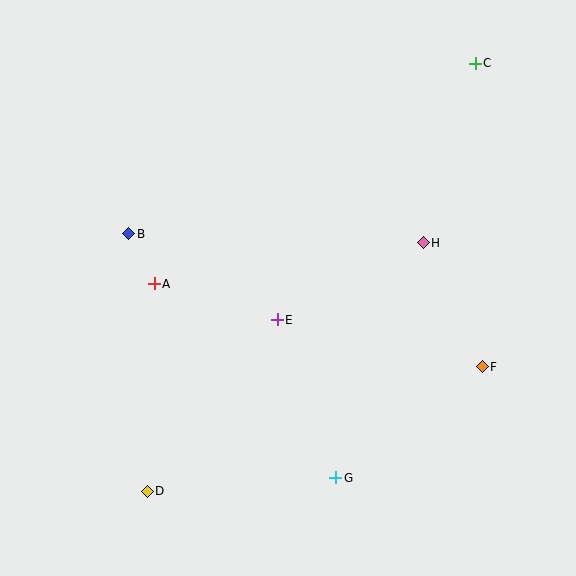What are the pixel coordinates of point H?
Point H is at (423, 243).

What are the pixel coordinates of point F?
Point F is at (482, 367).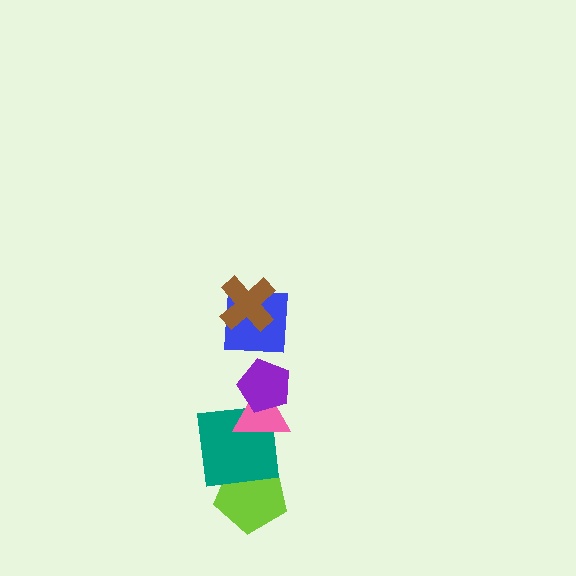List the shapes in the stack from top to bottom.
From top to bottom: the brown cross, the blue square, the purple pentagon, the pink triangle, the teal square, the lime pentagon.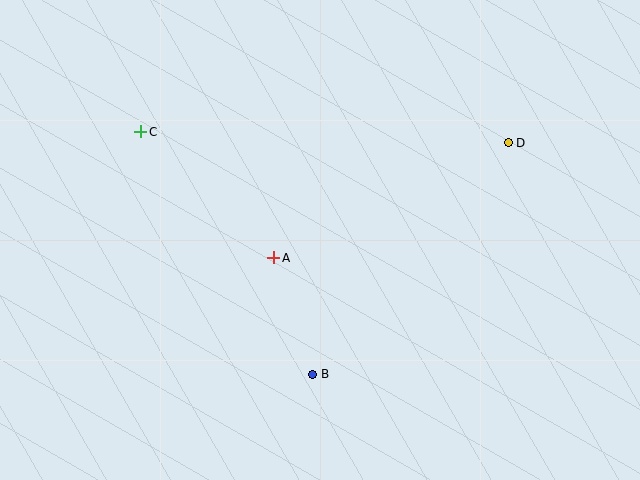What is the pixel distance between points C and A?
The distance between C and A is 183 pixels.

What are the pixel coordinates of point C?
Point C is at (141, 132).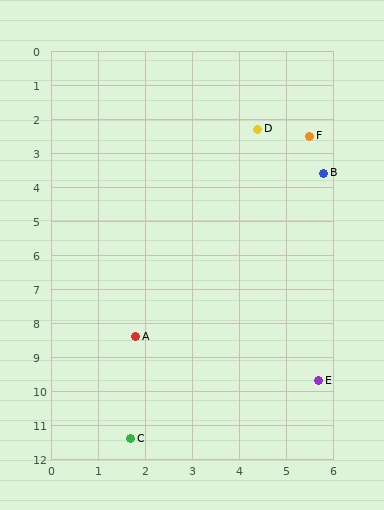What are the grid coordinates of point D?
Point D is at approximately (4.4, 2.3).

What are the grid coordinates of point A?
Point A is at approximately (1.8, 8.4).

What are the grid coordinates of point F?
Point F is at approximately (5.5, 2.5).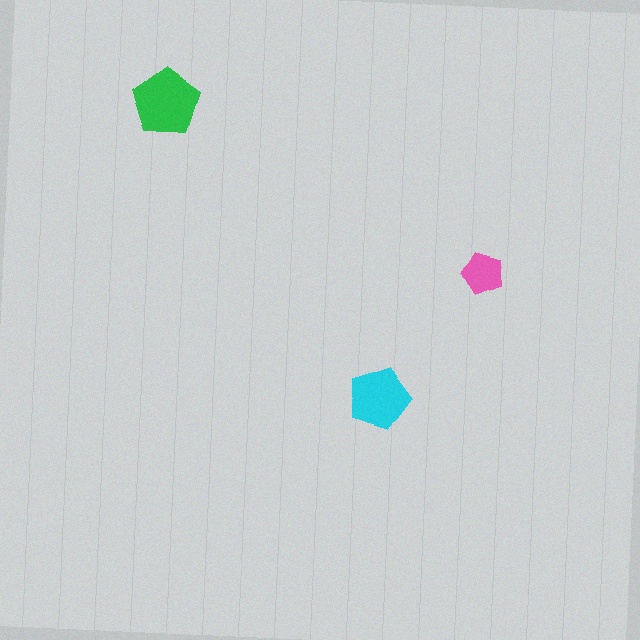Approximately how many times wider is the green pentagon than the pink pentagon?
About 1.5 times wider.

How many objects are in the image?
There are 3 objects in the image.